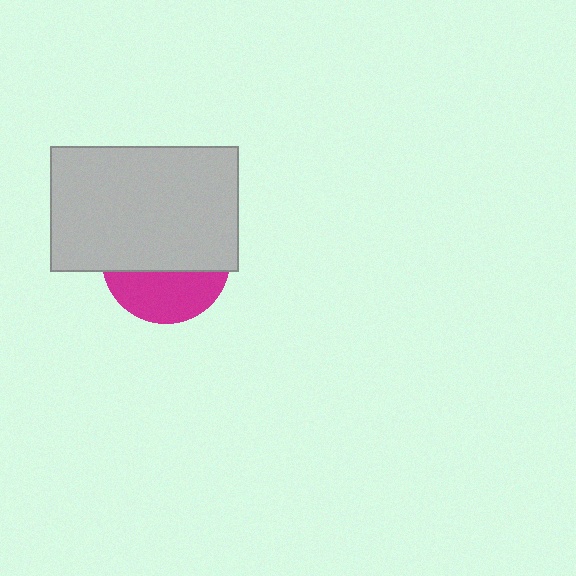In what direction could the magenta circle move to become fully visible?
The magenta circle could move down. That would shift it out from behind the light gray rectangle entirely.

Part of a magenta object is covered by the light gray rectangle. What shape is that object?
It is a circle.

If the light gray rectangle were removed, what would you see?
You would see the complete magenta circle.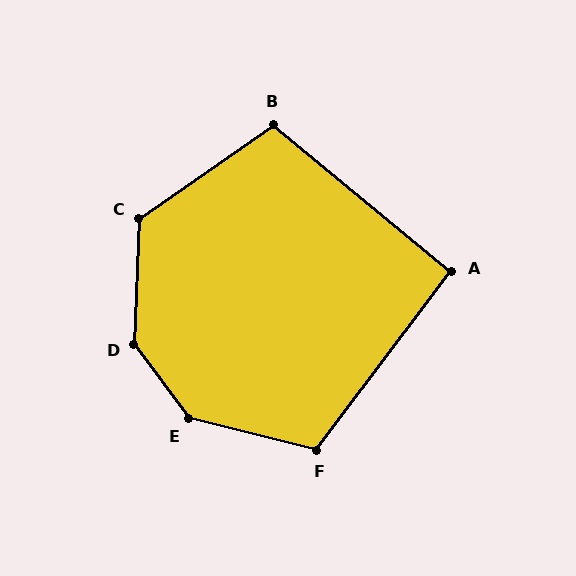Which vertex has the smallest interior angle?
A, at approximately 92 degrees.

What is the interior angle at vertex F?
Approximately 113 degrees (obtuse).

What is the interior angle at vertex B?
Approximately 105 degrees (obtuse).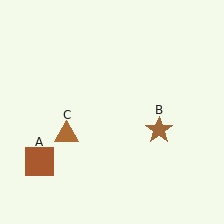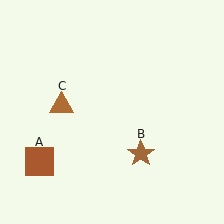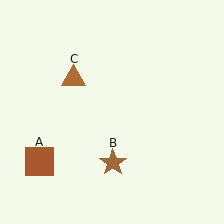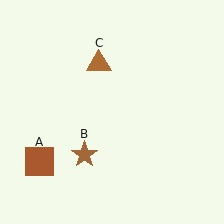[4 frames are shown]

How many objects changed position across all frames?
2 objects changed position: brown star (object B), brown triangle (object C).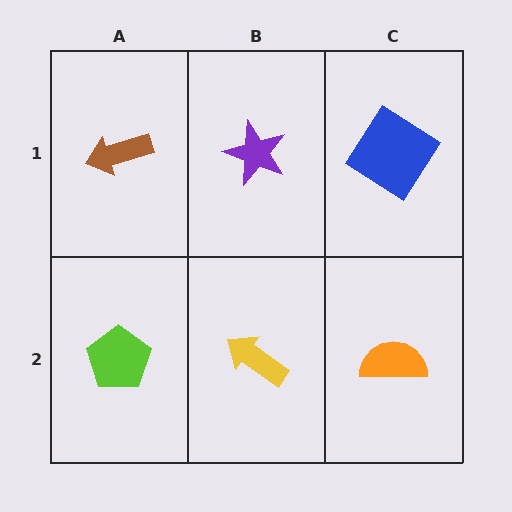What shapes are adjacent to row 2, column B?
A purple star (row 1, column B), a lime pentagon (row 2, column A), an orange semicircle (row 2, column C).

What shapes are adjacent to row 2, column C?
A blue diamond (row 1, column C), a yellow arrow (row 2, column B).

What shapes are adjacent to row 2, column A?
A brown arrow (row 1, column A), a yellow arrow (row 2, column B).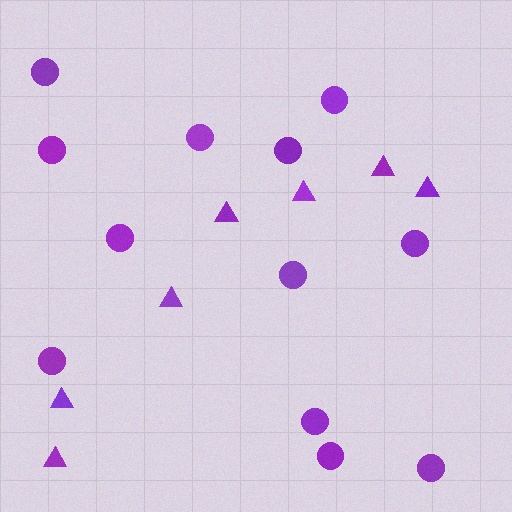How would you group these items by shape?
There are 2 groups: one group of triangles (7) and one group of circles (12).